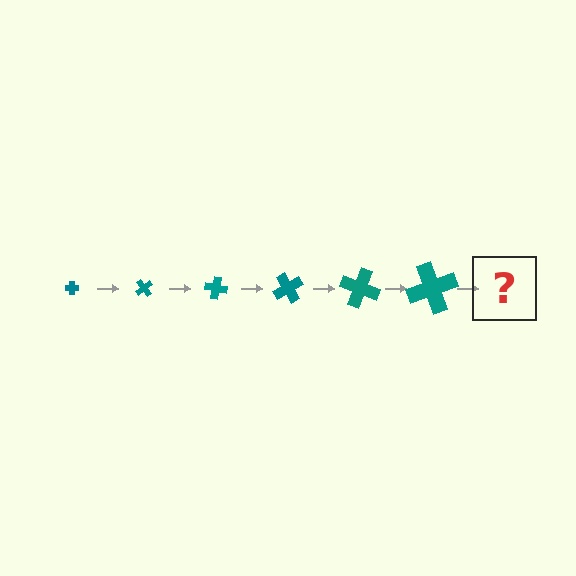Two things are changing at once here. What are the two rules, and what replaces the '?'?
The two rules are that the cross grows larger each step and it rotates 50 degrees each step. The '?' should be a cross, larger than the previous one and rotated 300 degrees from the start.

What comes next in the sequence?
The next element should be a cross, larger than the previous one and rotated 300 degrees from the start.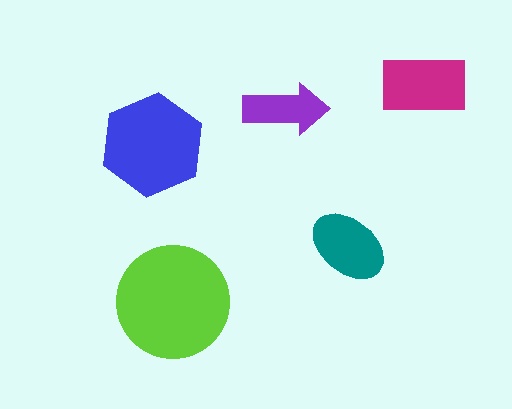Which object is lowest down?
The lime circle is bottommost.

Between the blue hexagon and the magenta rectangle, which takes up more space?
The blue hexagon.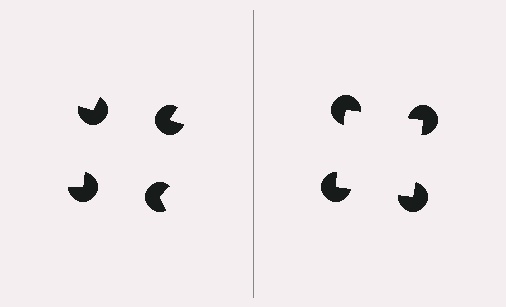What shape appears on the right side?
An illusory square.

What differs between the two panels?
The pac-man discs are positioned identically on both sides; only the wedge orientations differ. On the right they align to a square; on the left they are misaligned.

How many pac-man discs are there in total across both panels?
8 — 4 on each side.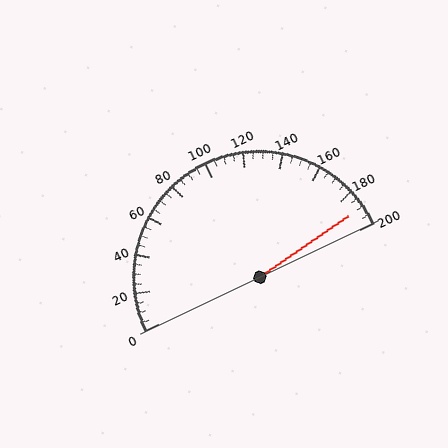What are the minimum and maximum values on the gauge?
The gauge ranges from 0 to 200.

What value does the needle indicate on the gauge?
The needle indicates approximately 190.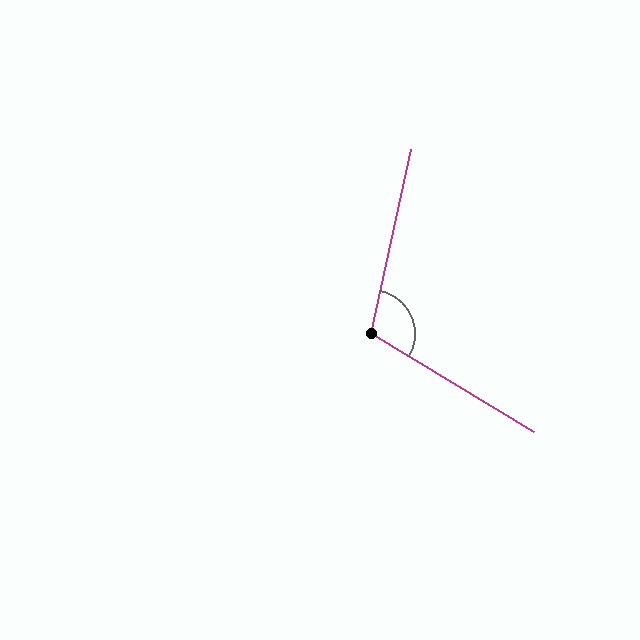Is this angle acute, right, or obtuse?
It is obtuse.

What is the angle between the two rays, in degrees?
Approximately 109 degrees.